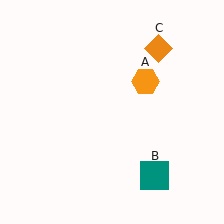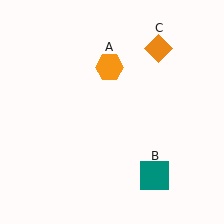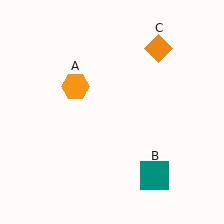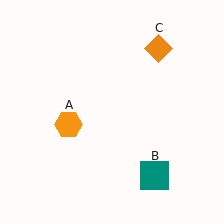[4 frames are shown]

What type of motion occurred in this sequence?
The orange hexagon (object A) rotated counterclockwise around the center of the scene.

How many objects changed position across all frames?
1 object changed position: orange hexagon (object A).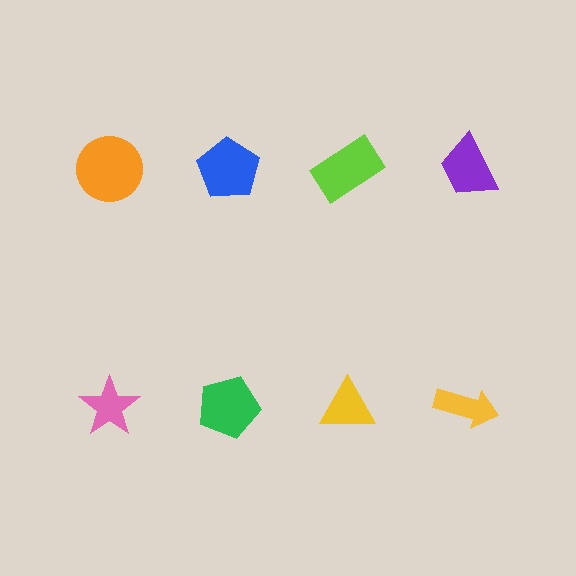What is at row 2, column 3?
A yellow triangle.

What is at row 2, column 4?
A yellow arrow.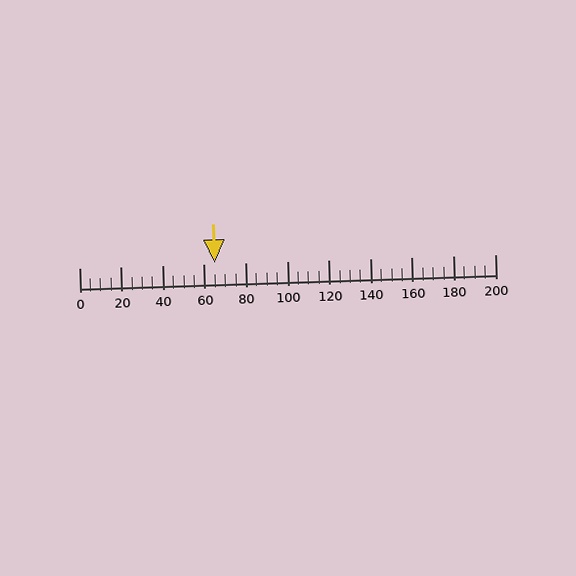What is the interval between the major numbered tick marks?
The major tick marks are spaced 20 units apart.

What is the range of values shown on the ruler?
The ruler shows values from 0 to 200.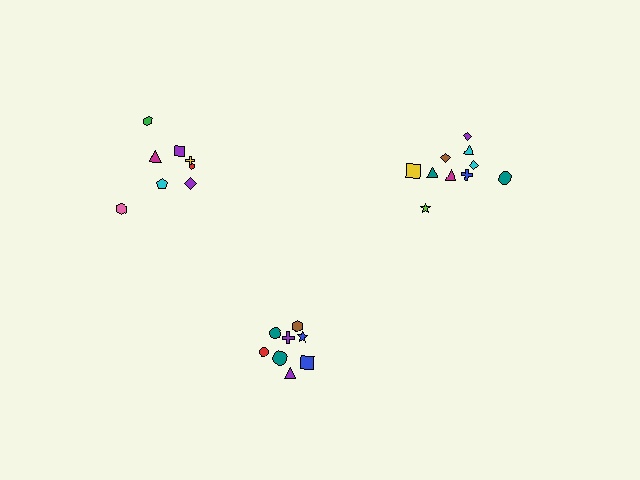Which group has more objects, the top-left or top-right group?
The top-right group.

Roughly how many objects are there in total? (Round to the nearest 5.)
Roughly 25 objects in total.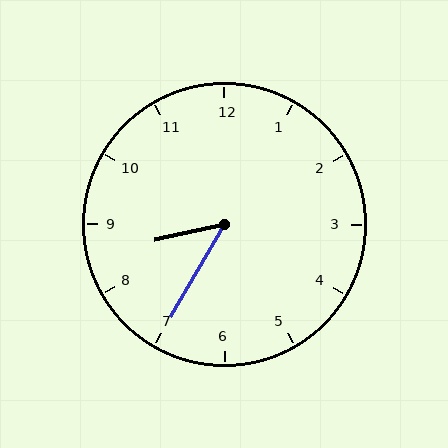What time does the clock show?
8:35.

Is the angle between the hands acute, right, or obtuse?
It is acute.